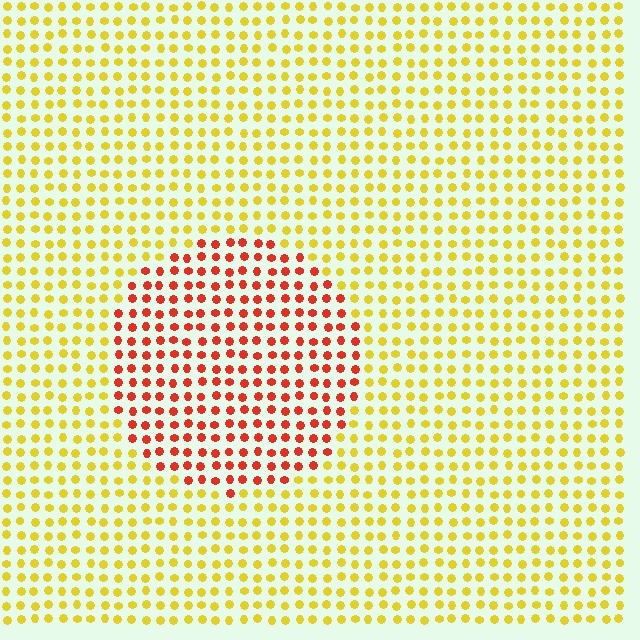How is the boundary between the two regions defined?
The boundary is defined purely by a slight shift in hue (about 51 degrees). Spacing, size, and orientation are identical on both sides.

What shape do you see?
I see a circle.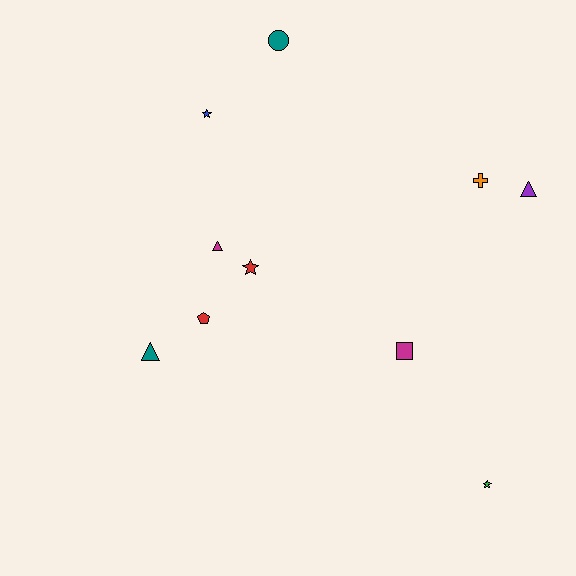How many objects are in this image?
There are 10 objects.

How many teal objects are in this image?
There are 2 teal objects.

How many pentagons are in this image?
There is 1 pentagon.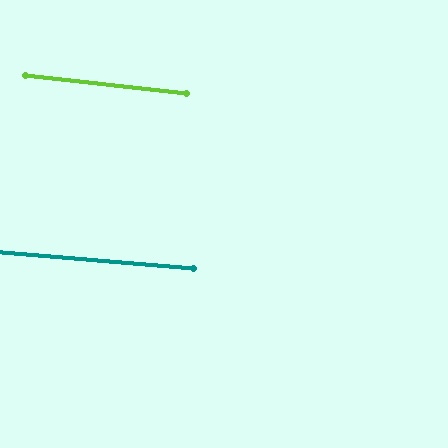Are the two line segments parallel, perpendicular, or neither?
Parallel — their directions differ by only 1.6°.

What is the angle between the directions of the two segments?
Approximately 2 degrees.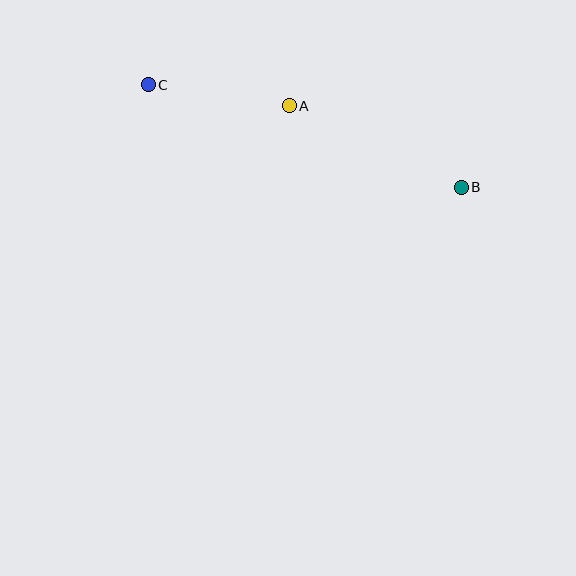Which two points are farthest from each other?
Points B and C are farthest from each other.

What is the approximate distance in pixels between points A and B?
The distance between A and B is approximately 190 pixels.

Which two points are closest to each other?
Points A and C are closest to each other.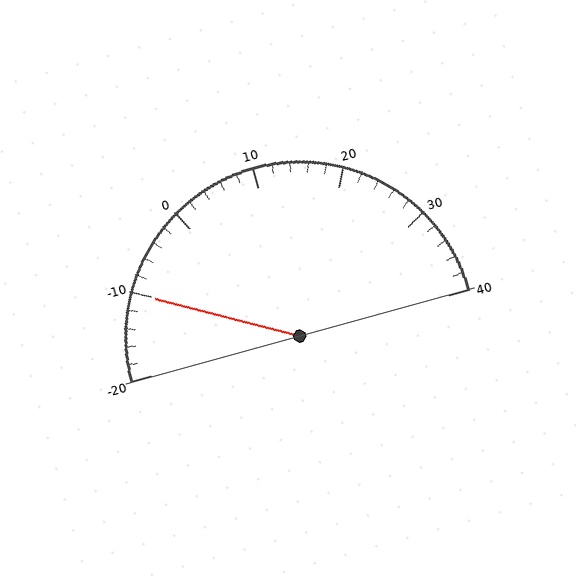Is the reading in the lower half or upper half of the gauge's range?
The reading is in the lower half of the range (-20 to 40).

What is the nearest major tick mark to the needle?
The nearest major tick mark is -10.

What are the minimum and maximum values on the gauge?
The gauge ranges from -20 to 40.